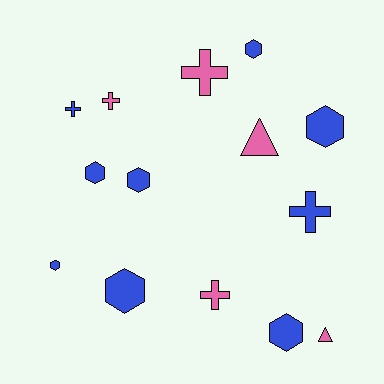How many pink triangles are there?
There are 2 pink triangles.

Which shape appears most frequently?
Hexagon, with 7 objects.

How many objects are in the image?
There are 14 objects.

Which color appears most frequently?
Blue, with 9 objects.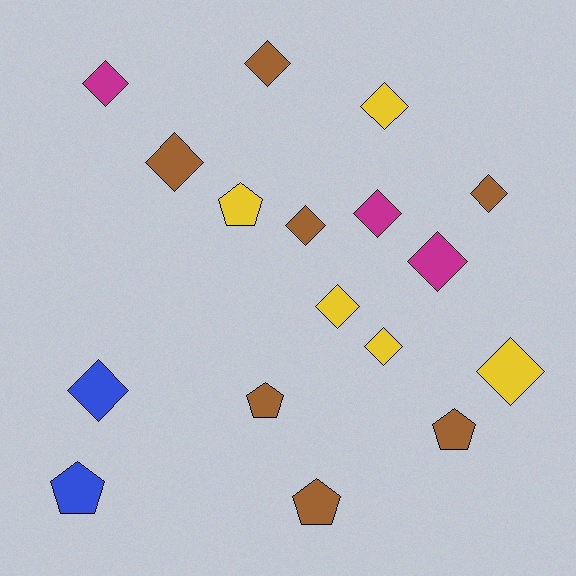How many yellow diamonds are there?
There are 4 yellow diamonds.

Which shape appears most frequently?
Diamond, with 12 objects.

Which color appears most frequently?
Brown, with 7 objects.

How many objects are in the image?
There are 17 objects.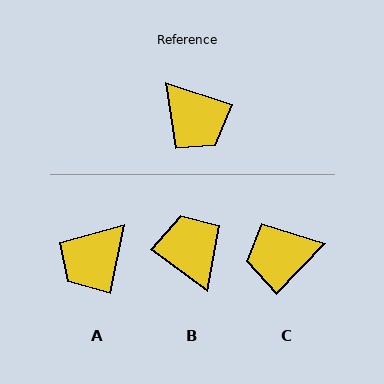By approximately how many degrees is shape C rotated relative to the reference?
Approximately 115 degrees clockwise.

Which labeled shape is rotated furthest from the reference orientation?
B, about 162 degrees away.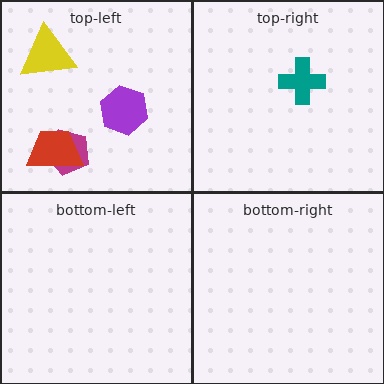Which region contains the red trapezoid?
The top-left region.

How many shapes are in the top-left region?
4.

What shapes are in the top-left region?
The magenta pentagon, the red trapezoid, the yellow triangle, the purple hexagon.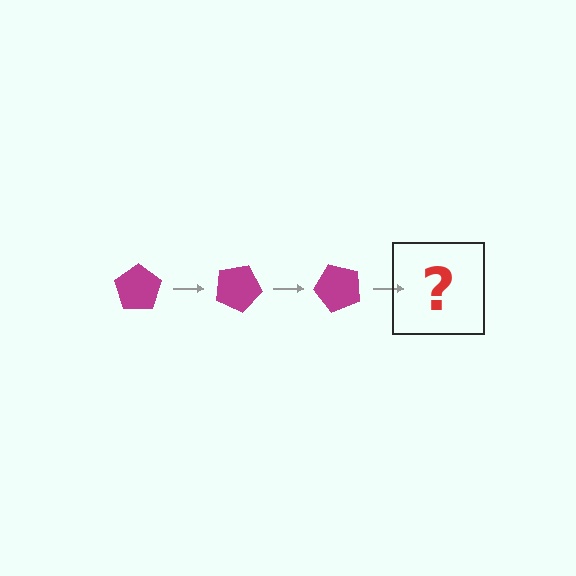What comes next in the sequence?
The next element should be a magenta pentagon rotated 75 degrees.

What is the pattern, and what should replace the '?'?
The pattern is that the pentagon rotates 25 degrees each step. The '?' should be a magenta pentagon rotated 75 degrees.